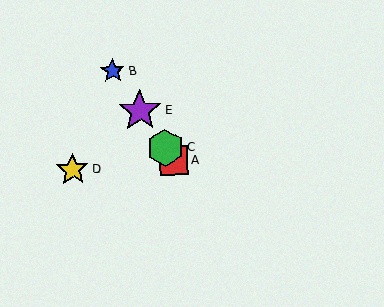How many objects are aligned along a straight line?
4 objects (A, B, C, E) are aligned along a straight line.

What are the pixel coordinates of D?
Object D is at (72, 170).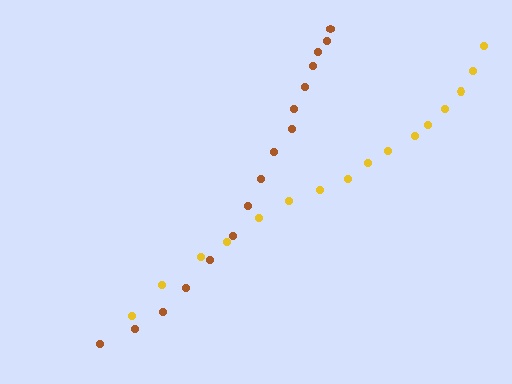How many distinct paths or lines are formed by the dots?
There are 2 distinct paths.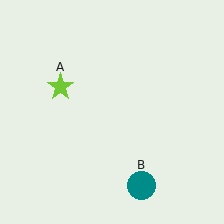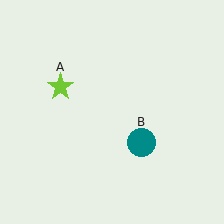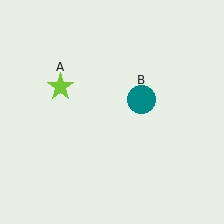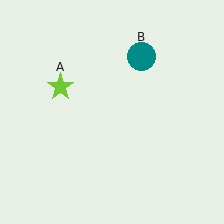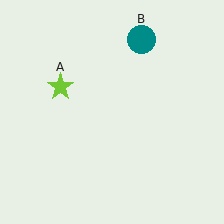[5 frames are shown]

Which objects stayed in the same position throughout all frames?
Lime star (object A) remained stationary.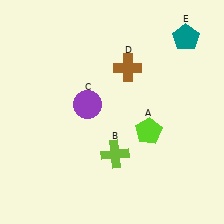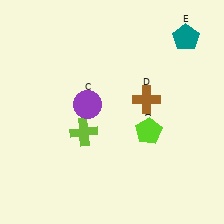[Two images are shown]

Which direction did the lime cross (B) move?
The lime cross (B) moved left.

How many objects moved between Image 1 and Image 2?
2 objects moved between the two images.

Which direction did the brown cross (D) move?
The brown cross (D) moved down.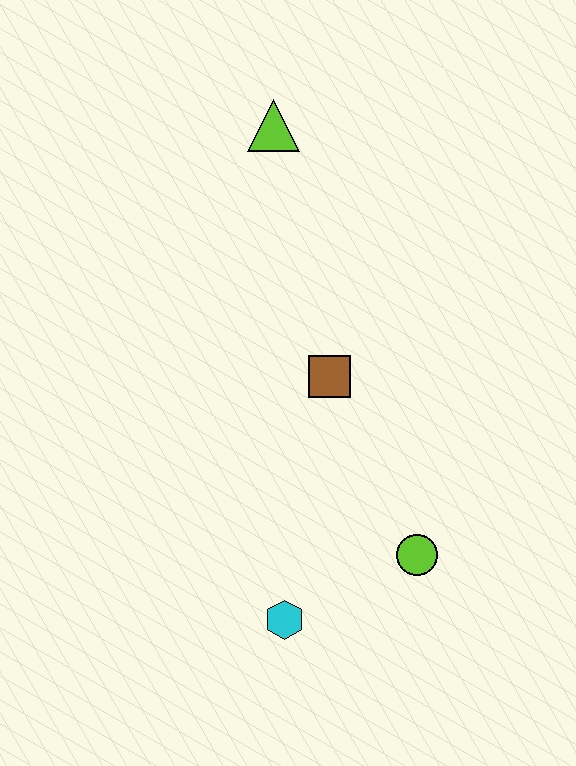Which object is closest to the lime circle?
The cyan hexagon is closest to the lime circle.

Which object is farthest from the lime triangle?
The cyan hexagon is farthest from the lime triangle.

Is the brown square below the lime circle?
No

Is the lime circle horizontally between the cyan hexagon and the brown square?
No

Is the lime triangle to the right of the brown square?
No